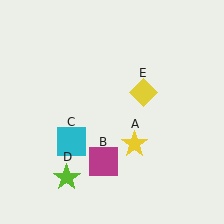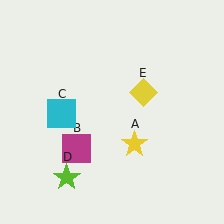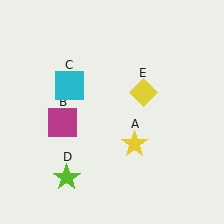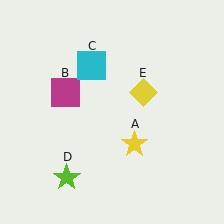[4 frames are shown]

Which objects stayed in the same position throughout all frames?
Yellow star (object A) and lime star (object D) and yellow diamond (object E) remained stationary.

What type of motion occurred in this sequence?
The magenta square (object B), cyan square (object C) rotated clockwise around the center of the scene.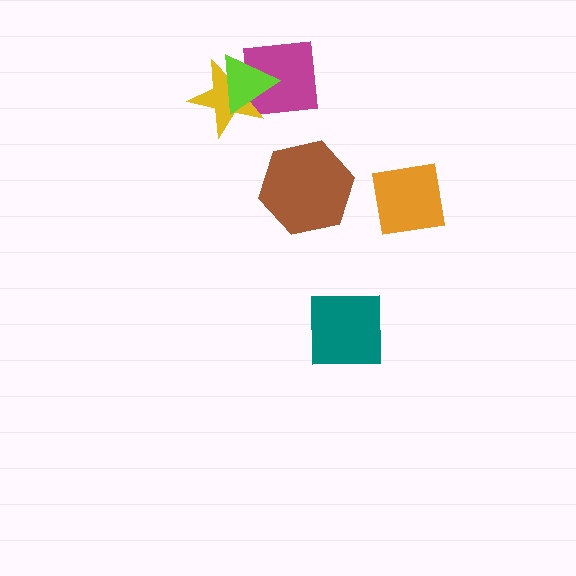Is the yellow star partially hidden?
Yes, it is partially covered by another shape.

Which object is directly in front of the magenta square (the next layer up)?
The yellow star is directly in front of the magenta square.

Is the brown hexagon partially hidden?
No, no other shape covers it.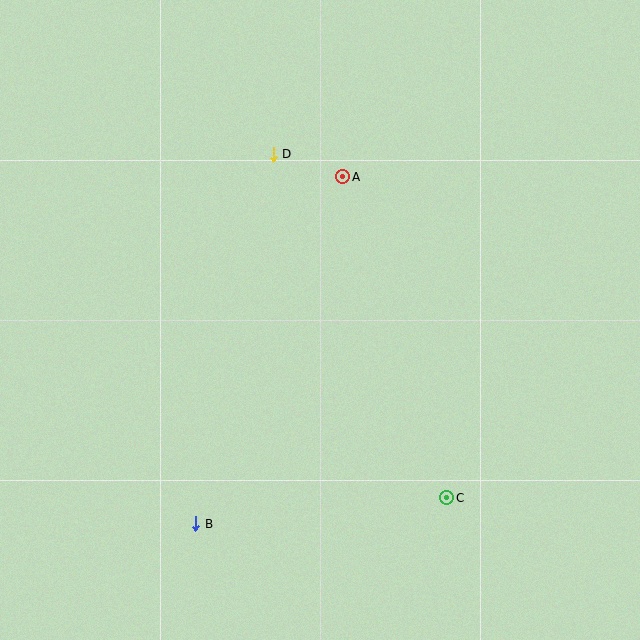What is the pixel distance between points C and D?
The distance between C and D is 384 pixels.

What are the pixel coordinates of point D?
Point D is at (273, 154).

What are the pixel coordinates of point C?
Point C is at (447, 498).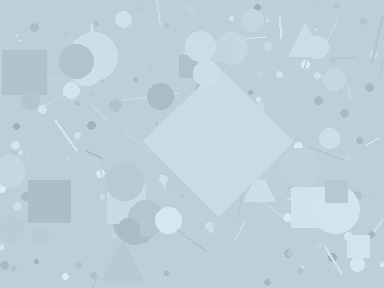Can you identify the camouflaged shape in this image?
The camouflaged shape is a diamond.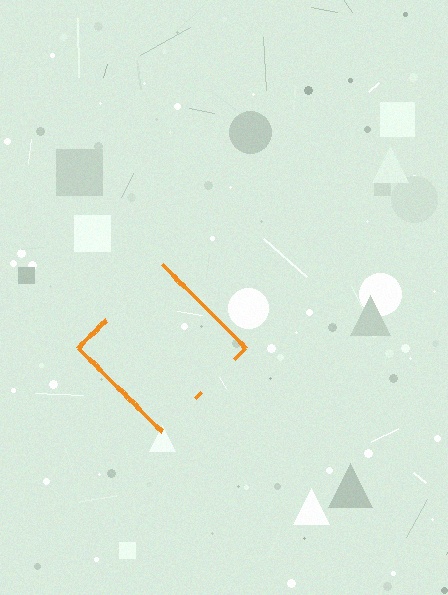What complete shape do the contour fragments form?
The contour fragments form a diamond.